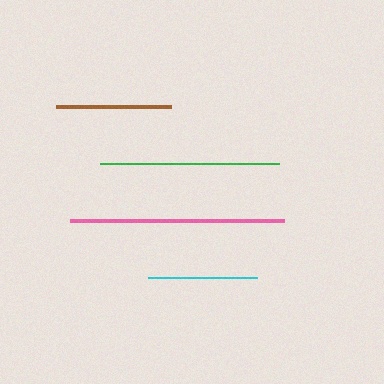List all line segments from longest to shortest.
From longest to shortest: pink, green, brown, cyan.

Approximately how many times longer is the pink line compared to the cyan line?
The pink line is approximately 2.0 times the length of the cyan line.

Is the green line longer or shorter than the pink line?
The pink line is longer than the green line.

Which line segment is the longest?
The pink line is the longest at approximately 214 pixels.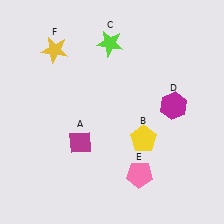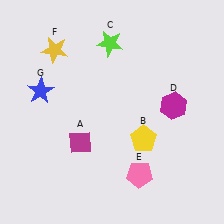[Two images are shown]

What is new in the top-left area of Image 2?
A blue star (G) was added in the top-left area of Image 2.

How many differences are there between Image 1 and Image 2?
There is 1 difference between the two images.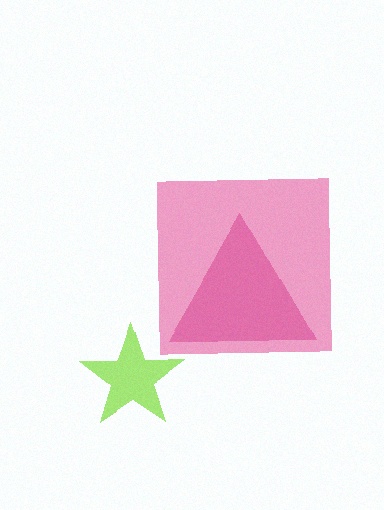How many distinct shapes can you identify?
There are 3 distinct shapes: a magenta triangle, a pink square, a lime star.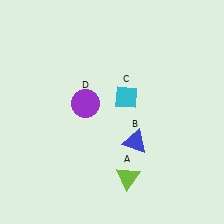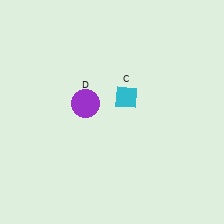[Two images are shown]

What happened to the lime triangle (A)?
The lime triangle (A) was removed in Image 2. It was in the bottom-right area of Image 1.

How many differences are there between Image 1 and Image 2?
There are 2 differences between the two images.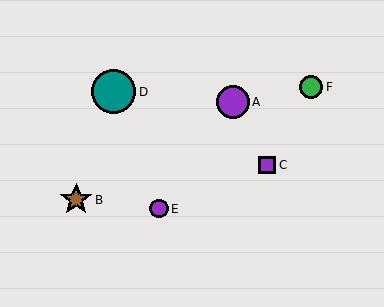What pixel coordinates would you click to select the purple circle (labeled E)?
Click at (159, 209) to select the purple circle E.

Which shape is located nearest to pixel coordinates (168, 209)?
The purple circle (labeled E) at (159, 209) is nearest to that location.